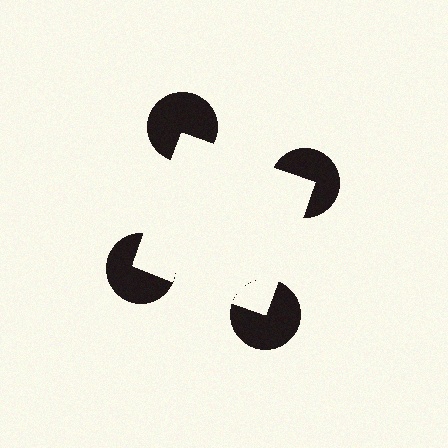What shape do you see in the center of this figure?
An illusory square — its edges are inferred from the aligned wedge cuts in the pac-man discs, not physically drawn.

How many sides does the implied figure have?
4 sides.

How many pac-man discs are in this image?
There are 4 — one at each vertex of the illusory square.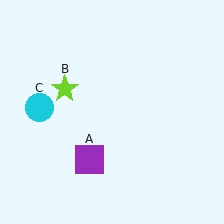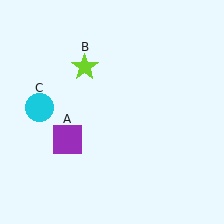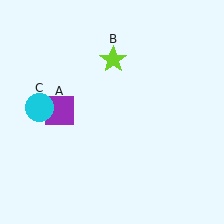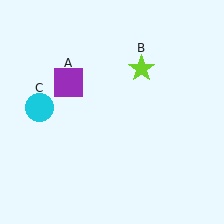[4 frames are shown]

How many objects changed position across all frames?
2 objects changed position: purple square (object A), lime star (object B).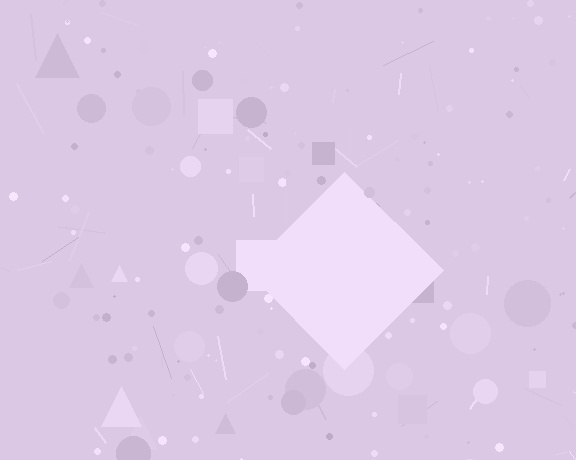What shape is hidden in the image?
A diamond is hidden in the image.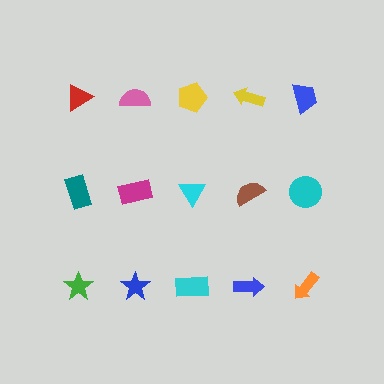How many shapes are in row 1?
5 shapes.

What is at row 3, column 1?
A green star.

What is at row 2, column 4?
A brown semicircle.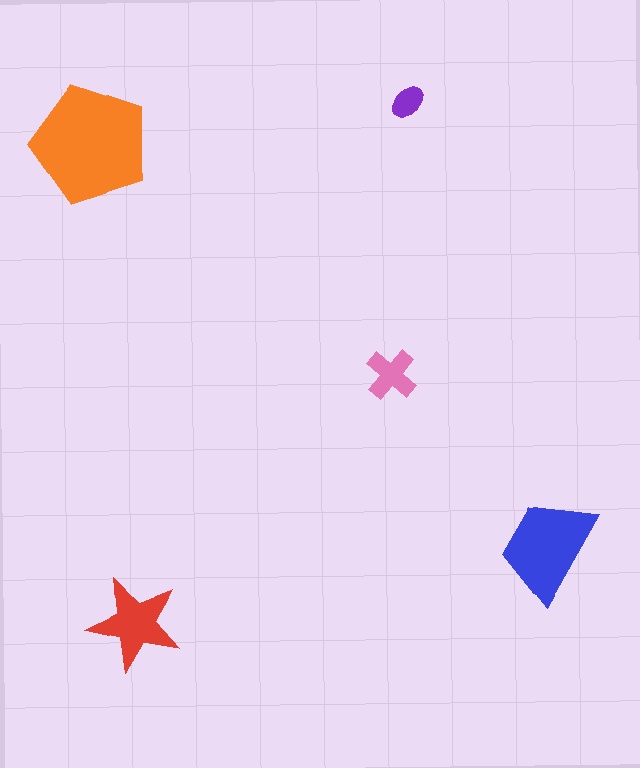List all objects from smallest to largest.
The purple ellipse, the pink cross, the red star, the blue trapezoid, the orange pentagon.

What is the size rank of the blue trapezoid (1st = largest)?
2nd.